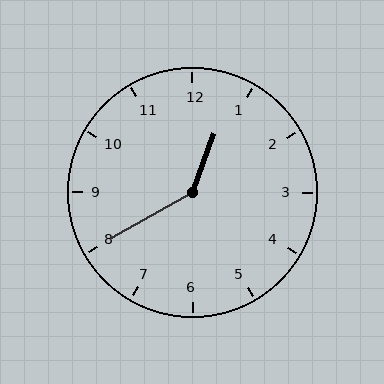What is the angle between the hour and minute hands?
Approximately 140 degrees.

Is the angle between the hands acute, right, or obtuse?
It is obtuse.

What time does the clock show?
12:40.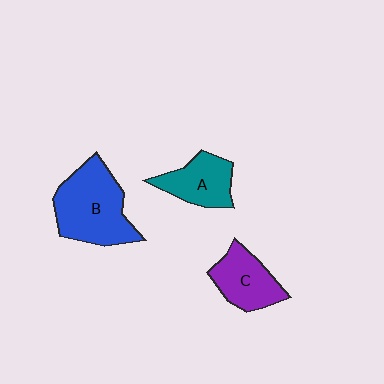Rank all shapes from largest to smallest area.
From largest to smallest: B (blue), C (purple), A (teal).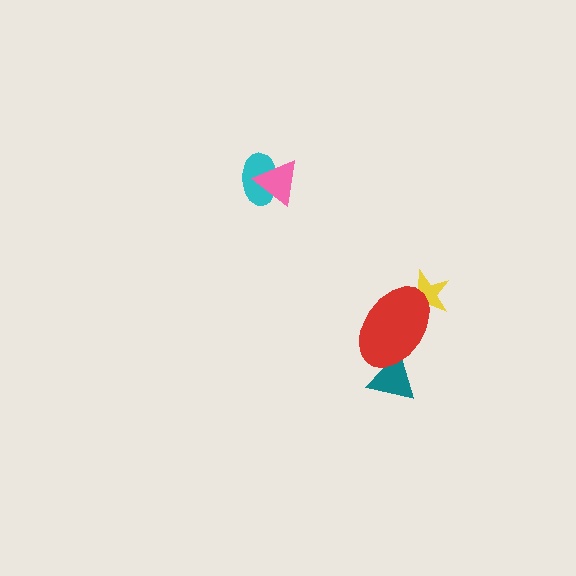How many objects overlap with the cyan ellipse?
1 object overlaps with the cyan ellipse.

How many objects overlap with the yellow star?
1 object overlaps with the yellow star.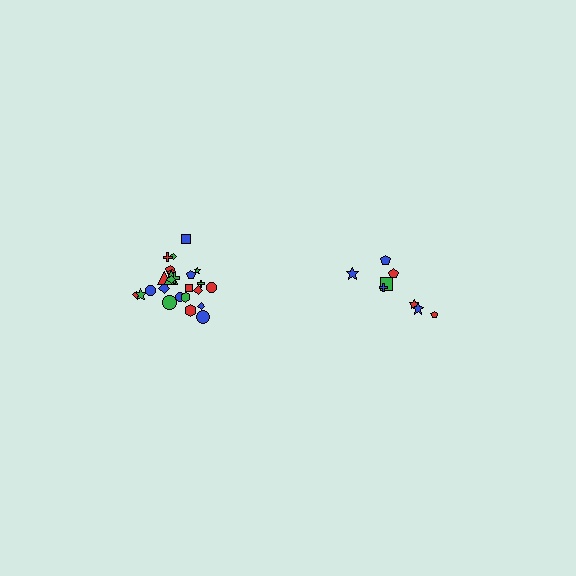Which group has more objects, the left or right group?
The left group.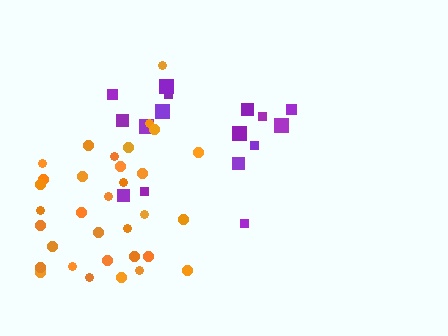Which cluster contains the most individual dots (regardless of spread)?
Orange (33).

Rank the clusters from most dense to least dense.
orange, purple.